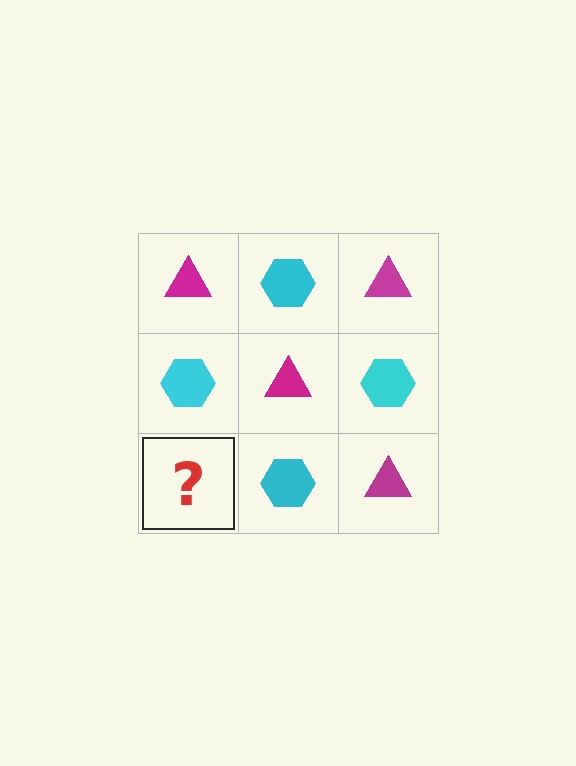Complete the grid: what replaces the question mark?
The question mark should be replaced with a magenta triangle.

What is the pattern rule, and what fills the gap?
The rule is that it alternates magenta triangle and cyan hexagon in a checkerboard pattern. The gap should be filled with a magenta triangle.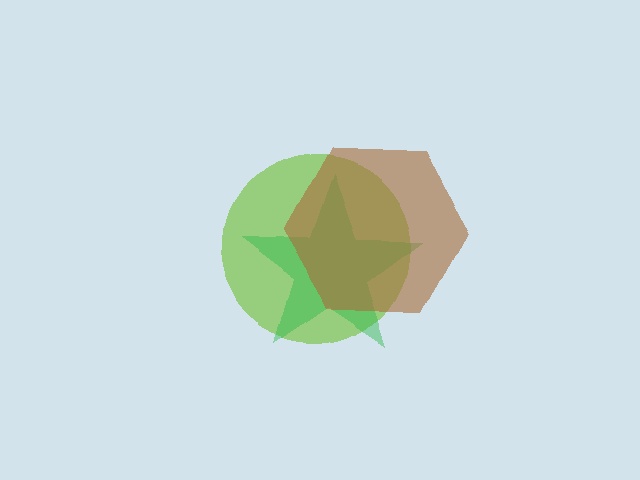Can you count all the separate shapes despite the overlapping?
Yes, there are 3 separate shapes.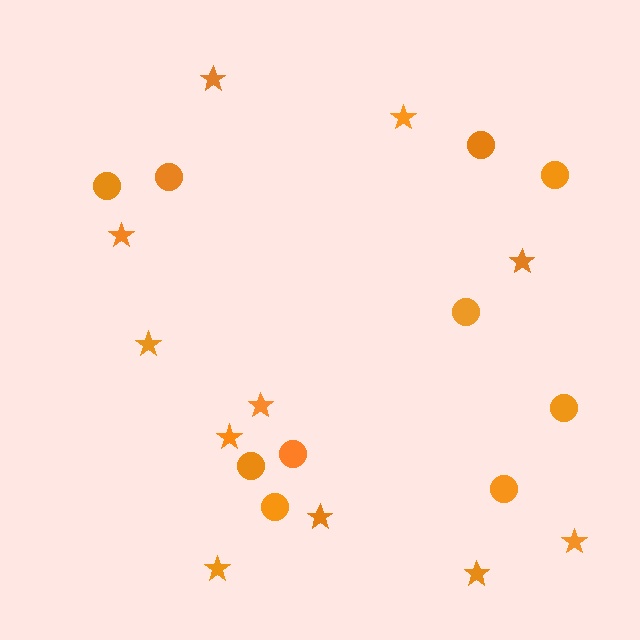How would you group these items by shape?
There are 2 groups: one group of stars (11) and one group of circles (10).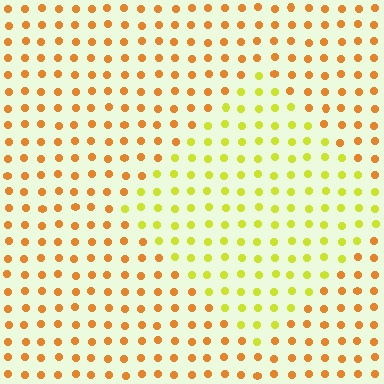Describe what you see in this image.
The image is filled with small orange elements in a uniform arrangement. A diamond-shaped region is visible where the elements are tinted to a slightly different hue, forming a subtle color boundary.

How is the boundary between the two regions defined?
The boundary is defined purely by a slight shift in hue (about 40 degrees). Spacing, size, and orientation are identical on both sides.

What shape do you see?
I see a diamond.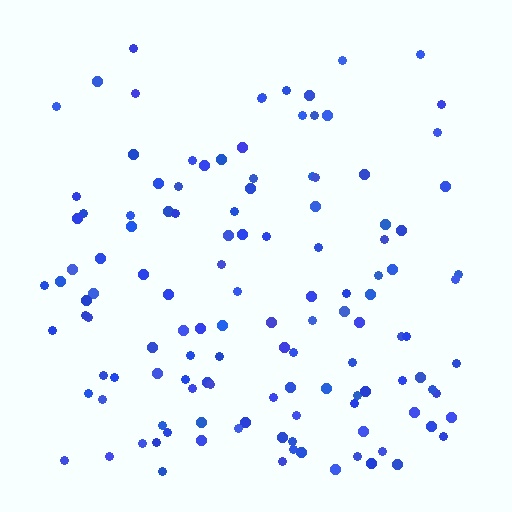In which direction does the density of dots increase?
From top to bottom, with the bottom side densest.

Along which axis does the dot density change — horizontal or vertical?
Vertical.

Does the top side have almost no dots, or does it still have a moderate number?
Still a moderate number, just noticeably fewer than the bottom.